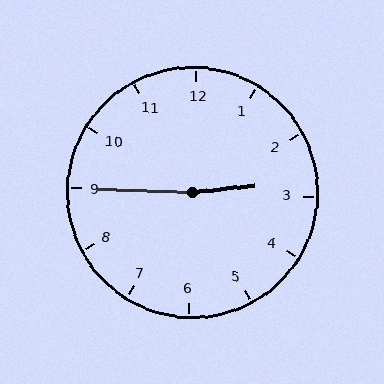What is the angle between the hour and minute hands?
Approximately 172 degrees.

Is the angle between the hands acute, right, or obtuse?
It is obtuse.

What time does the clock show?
2:45.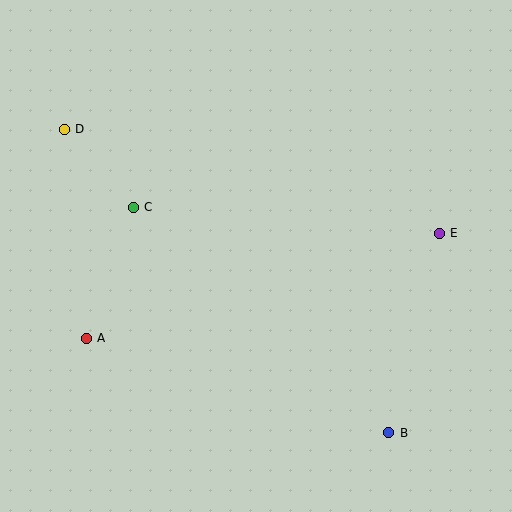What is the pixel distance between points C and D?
The distance between C and D is 104 pixels.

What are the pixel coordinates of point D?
Point D is at (64, 129).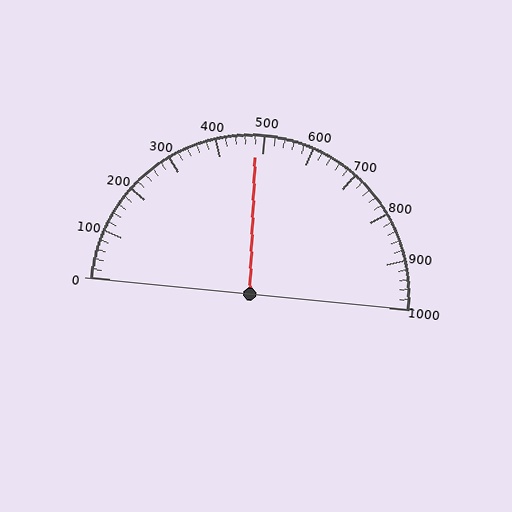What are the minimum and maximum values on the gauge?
The gauge ranges from 0 to 1000.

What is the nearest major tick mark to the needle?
The nearest major tick mark is 500.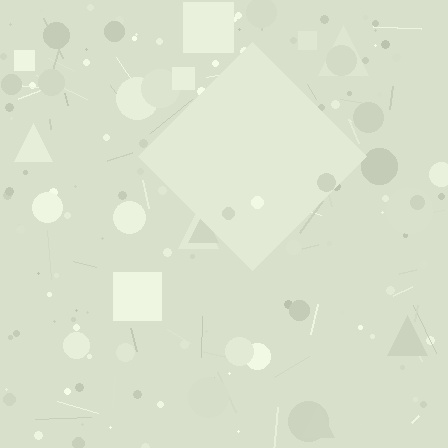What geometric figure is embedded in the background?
A diamond is embedded in the background.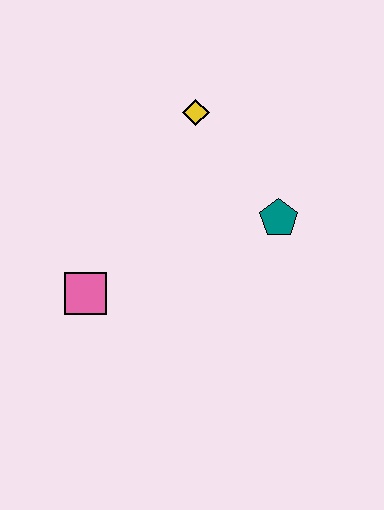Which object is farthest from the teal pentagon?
The pink square is farthest from the teal pentagon.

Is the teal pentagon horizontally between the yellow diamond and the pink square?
No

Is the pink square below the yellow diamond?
Yes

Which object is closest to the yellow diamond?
The teal pentagon is closest to the yellow diamond.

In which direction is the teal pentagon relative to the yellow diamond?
The teal pentagon is below the yellow diamond.